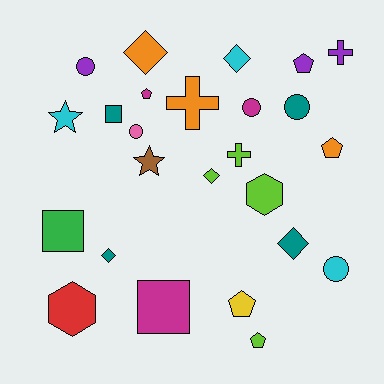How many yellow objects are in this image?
There is 1 yellow object.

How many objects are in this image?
There are 25 objects.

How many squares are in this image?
There are 3 squares.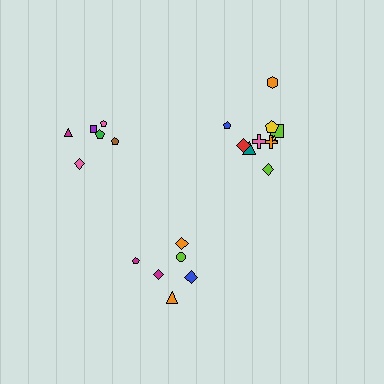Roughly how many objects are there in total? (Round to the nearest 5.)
Roughly 20 objects in total.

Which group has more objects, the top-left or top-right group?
The top-right group.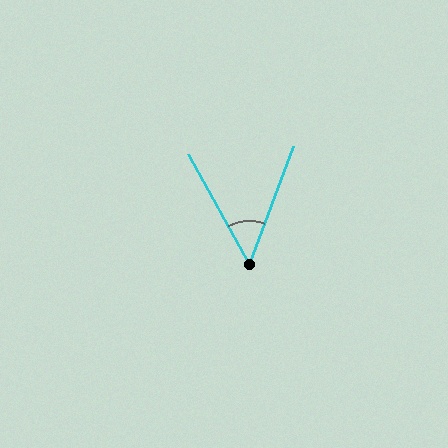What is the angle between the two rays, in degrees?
Approximately 50 degrees.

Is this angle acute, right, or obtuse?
It is acute.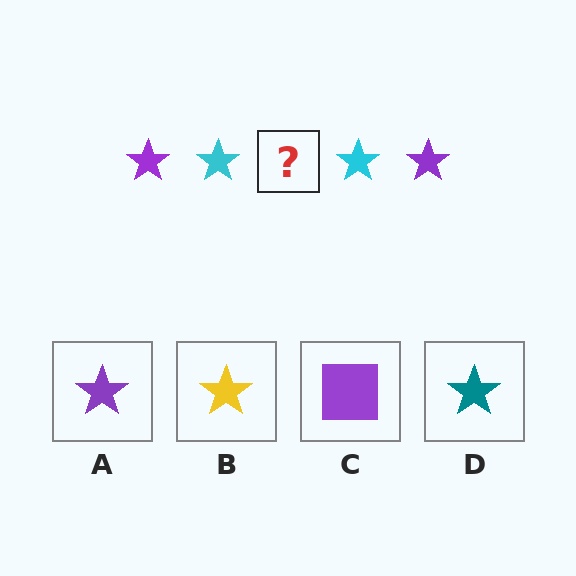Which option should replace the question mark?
Option A.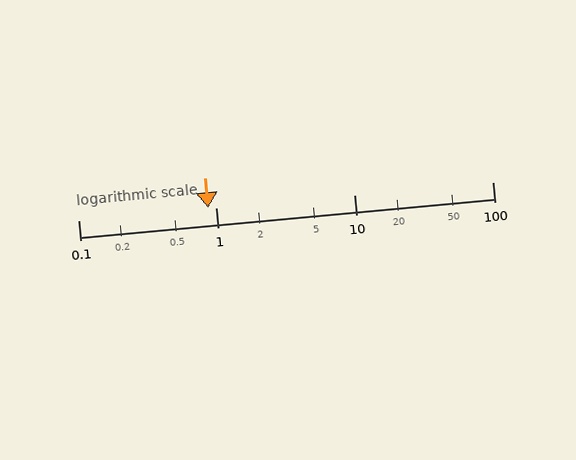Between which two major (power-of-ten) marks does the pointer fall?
The pointer is between 0.1 and 1.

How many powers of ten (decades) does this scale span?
The scale spans 3 decades, from 0.1 to 100.